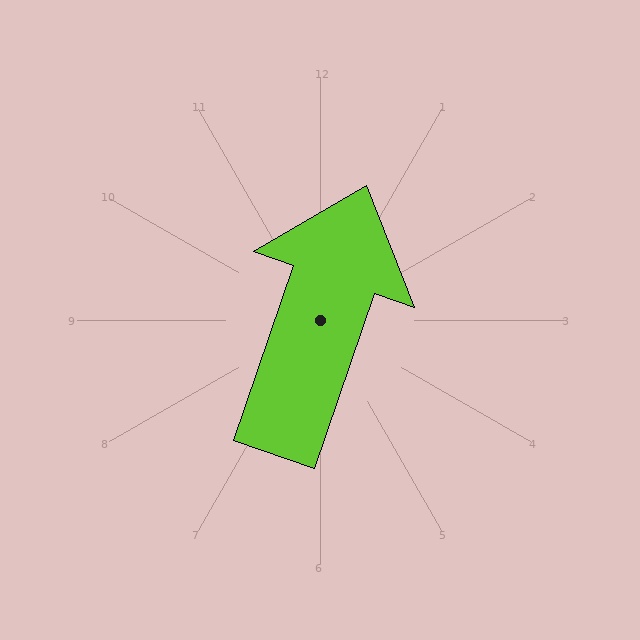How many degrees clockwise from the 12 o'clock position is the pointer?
Approximately 19 degrees.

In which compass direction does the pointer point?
North.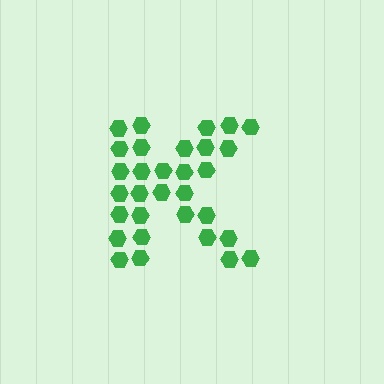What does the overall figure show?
The overall figure shows the letter K.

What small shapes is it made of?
It is made of small hexagons.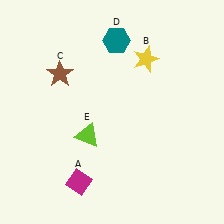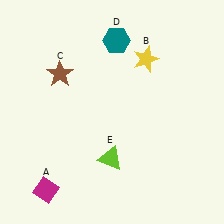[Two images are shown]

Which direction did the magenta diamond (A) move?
The magenta diamond (A) moved left.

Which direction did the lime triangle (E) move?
The lime triangle (E) moved right.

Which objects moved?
The objects that moved are: the magenta diamond (A), the lime triangle (E).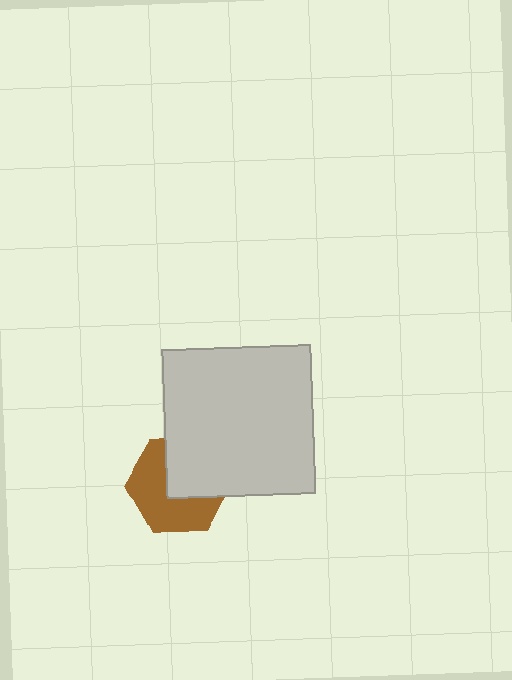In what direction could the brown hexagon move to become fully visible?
The brown hexagon could move toward the lower-left. That would shift it out from behind the light gray square entirely.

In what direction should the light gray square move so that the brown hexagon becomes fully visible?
The light gray square should move toward the upper-right. That is the shortest direction to clear the overlap and leave the brown hexagon fully visible.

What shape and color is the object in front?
The object in front is a light gray square.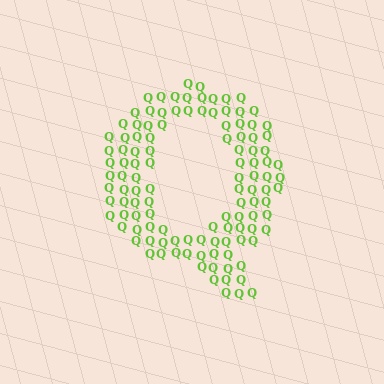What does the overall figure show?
The overall figure shows the letter Q.